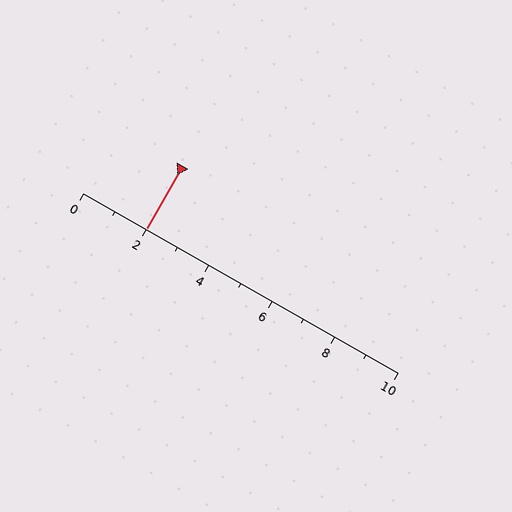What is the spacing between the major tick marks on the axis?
The major ticks are spaced 2 apart.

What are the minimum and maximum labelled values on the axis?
The axis runs from 0 to 10.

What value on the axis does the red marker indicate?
The marker indicates approximately 2.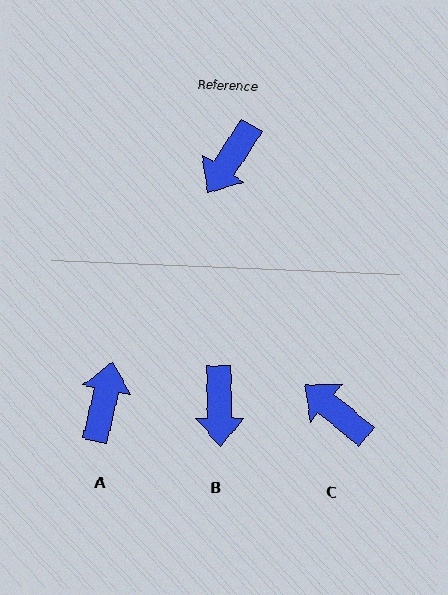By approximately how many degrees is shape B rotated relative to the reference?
Approximately 35 degrees counter-clockwise.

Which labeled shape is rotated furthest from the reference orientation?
A, about 159 degrees away.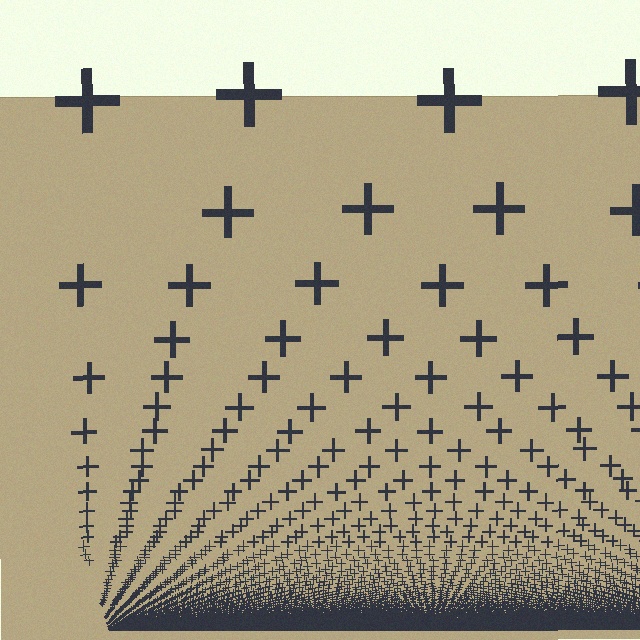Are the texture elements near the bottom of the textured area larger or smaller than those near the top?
Smaller. The gradient is inverted — elements near the bottom are smaller and denser.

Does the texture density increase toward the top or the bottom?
Density increases toward the bottom.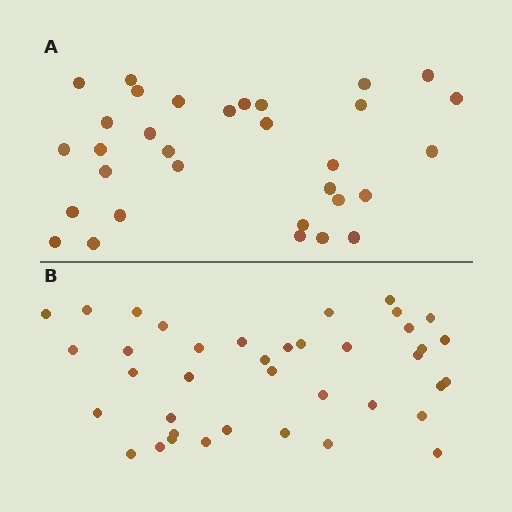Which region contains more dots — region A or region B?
Region B (the bottom region) has more dots.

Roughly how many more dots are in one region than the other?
Region B has roughly 8 or so more dots than region A.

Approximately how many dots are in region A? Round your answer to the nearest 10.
About 30 dots. (The exact count is 32, which rounds to 30.)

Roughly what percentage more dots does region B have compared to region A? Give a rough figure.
About 20% more.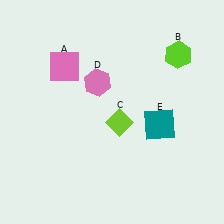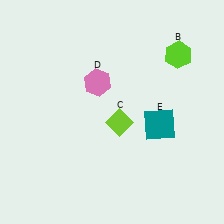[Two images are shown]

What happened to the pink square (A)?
The pink square (A) was removed in Image 2. It was in the top-left area of Image 1.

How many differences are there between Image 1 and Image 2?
There is 1 difference between the two images.